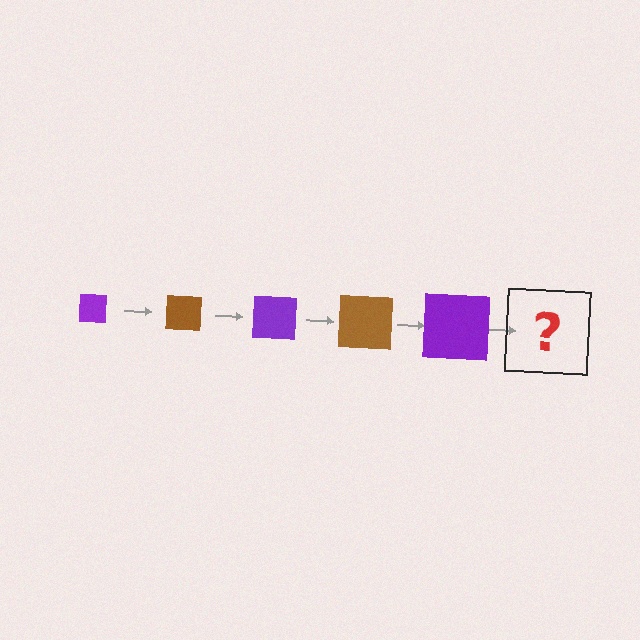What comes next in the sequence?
The next element should be a brown square, larger than the previous one.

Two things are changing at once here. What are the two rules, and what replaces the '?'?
The two rules are that the square grows larger each step and the color cycles through purple and brown. The '?' should be a brown square, larger than the previous one.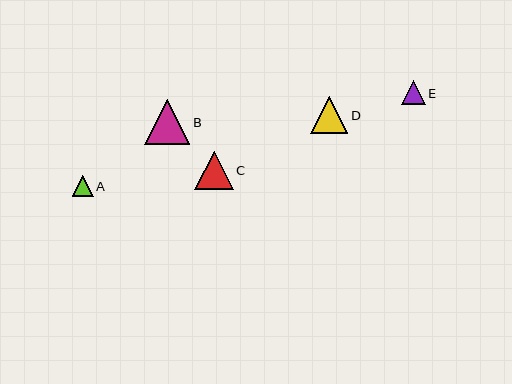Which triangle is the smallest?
Triangle A is the smallest with a size of approximately 21 pixels.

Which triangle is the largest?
Triangle B is the largest with a size of approximately 45 pixels.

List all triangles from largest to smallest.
From largest to smallest: B, C, D, E, A.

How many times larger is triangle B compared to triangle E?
Triangle B is approximately 1.9 times the size of triangle E.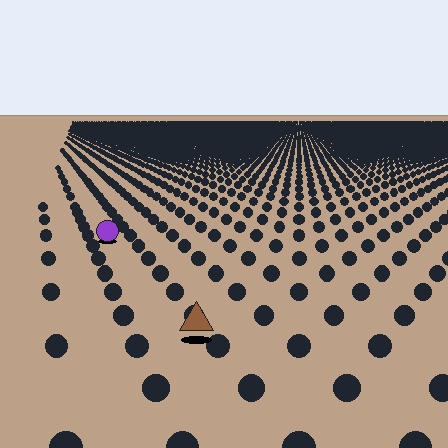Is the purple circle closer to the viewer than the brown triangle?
No. The brown triangle is closer — you can tell from the texture gradient: the ground texture is coarser near it.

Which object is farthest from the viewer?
The purple circle is farthest from the viewer. It appears smaller and the ground texture around it is denser.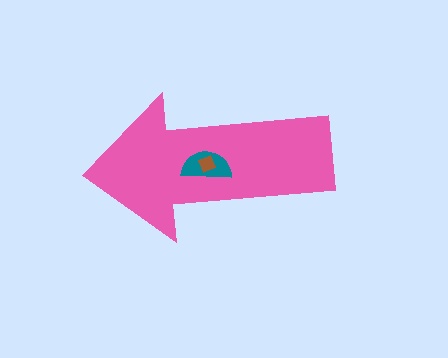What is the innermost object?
The brown square.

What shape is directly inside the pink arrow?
The teal semicircle.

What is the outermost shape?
The pink arrow.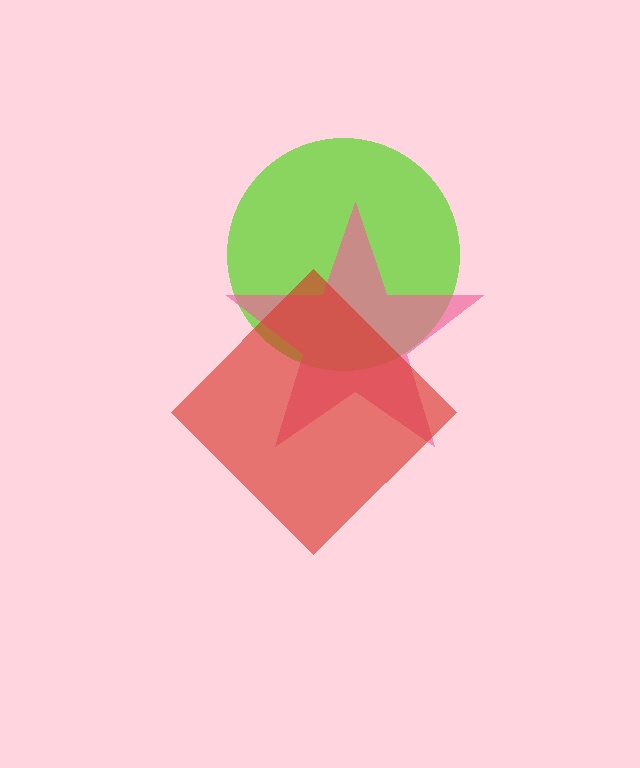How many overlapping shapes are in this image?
There are 3 overlapping shapes in the image.